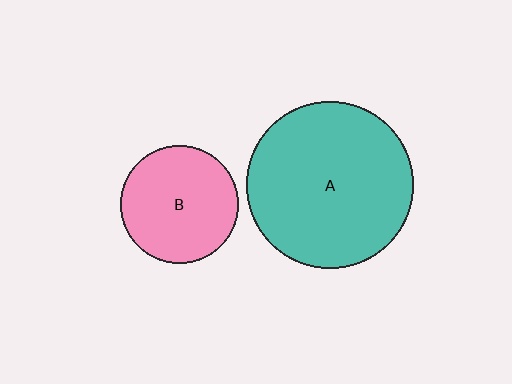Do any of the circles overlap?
No, none of the circles overlap.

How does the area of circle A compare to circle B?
Approximately 2.0 times.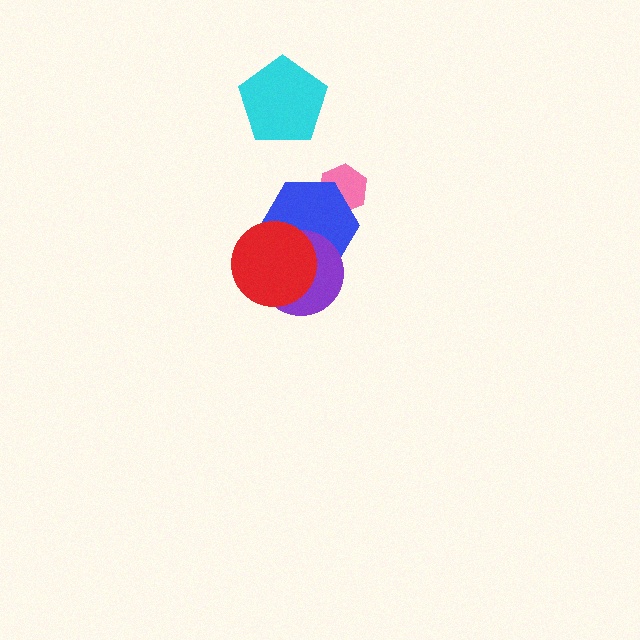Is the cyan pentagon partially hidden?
No, no other shape covers it.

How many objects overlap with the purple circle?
2 objects overlap with the purple circle.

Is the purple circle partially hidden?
Yes, it is partially covered by another shape.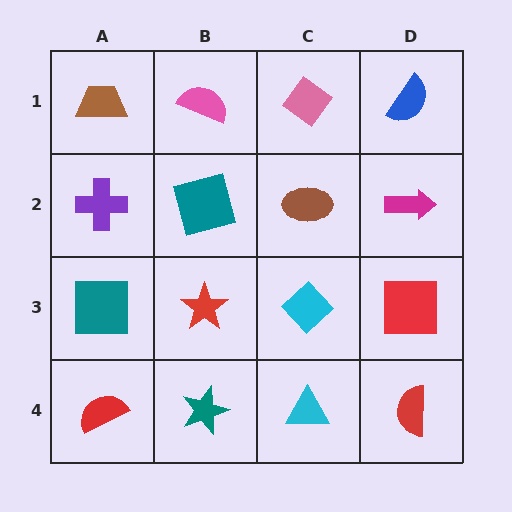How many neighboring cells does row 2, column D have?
3.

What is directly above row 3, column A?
A purple cross.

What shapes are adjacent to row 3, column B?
A teal square (row 2, column B), a teal star (row 4, column B), a teal square (row 3, column A), a cyan diamond (row 3, column C).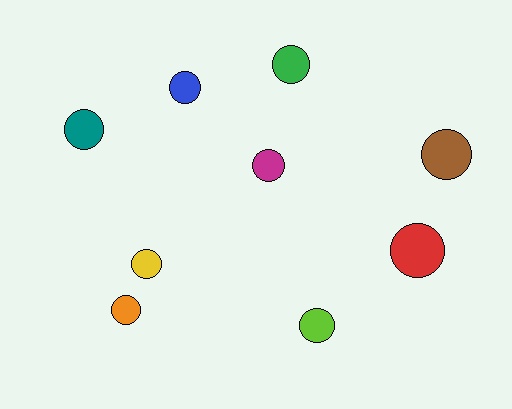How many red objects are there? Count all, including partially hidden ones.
There is 1 red object.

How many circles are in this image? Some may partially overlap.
There are 9 circles.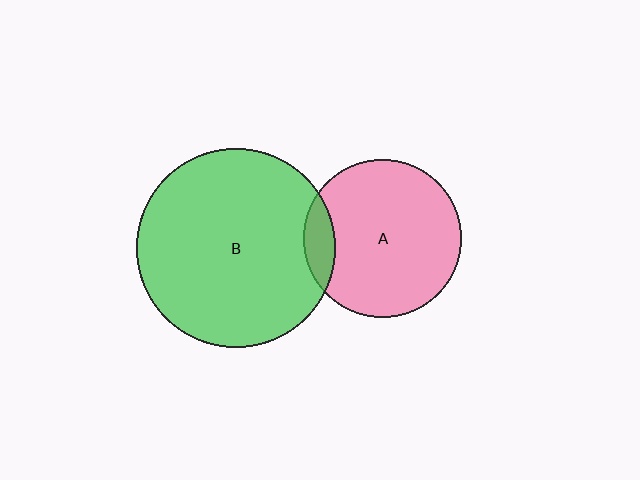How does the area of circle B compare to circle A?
Approximately 1.6 times.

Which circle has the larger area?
Circle B (green).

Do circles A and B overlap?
Yes.